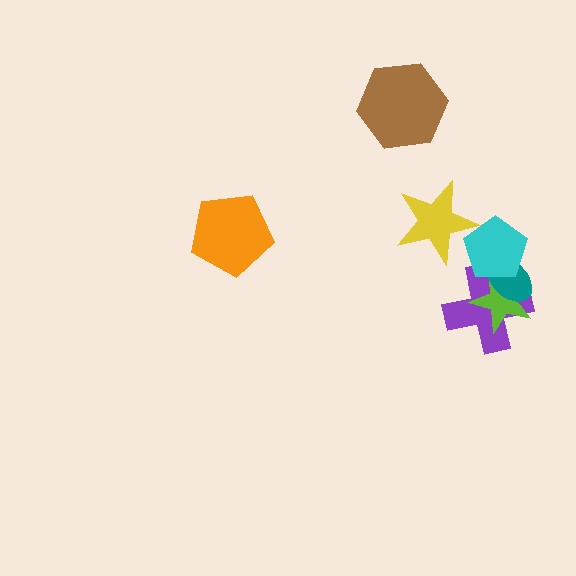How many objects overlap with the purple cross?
3 objects overlap with the purple cross.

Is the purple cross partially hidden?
Yes, it is partially covered by another shape.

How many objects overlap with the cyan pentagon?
4 objects overlap with the cyan pentagon.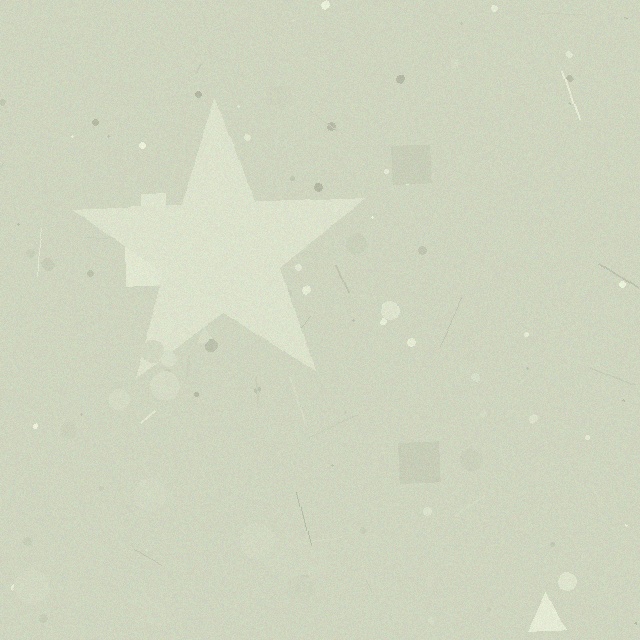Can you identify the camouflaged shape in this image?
The camouflaged shape is a star.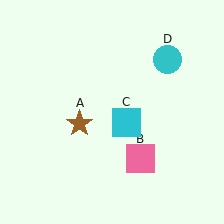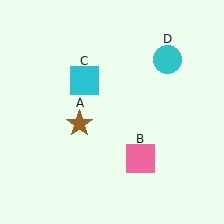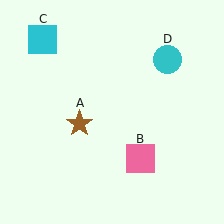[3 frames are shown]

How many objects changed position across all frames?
1 object changed position: cyan square (object C).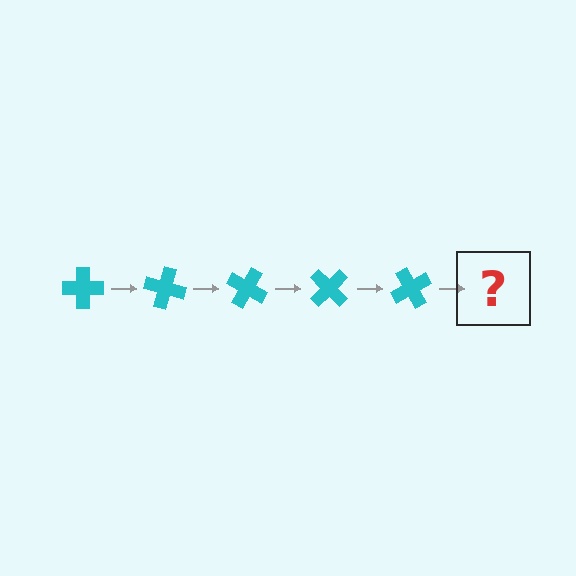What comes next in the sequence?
The next element should be a cyan cross rotated 75 degrees.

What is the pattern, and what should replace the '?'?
The pattern is that the cross rotates 15 degrees each step. The '?' should be a cyan cross rotated 75 degrees.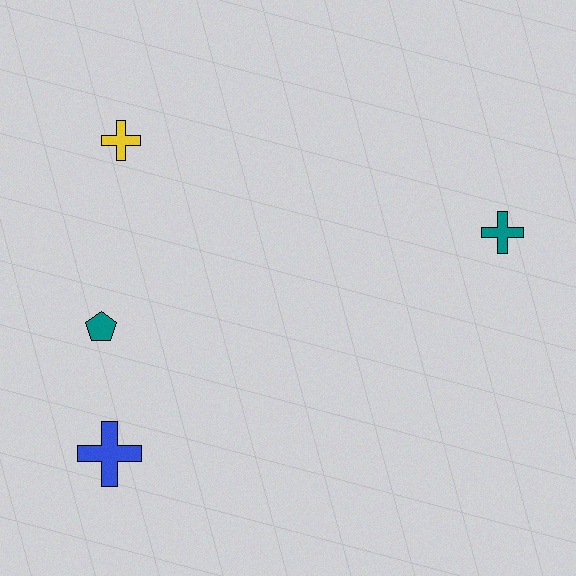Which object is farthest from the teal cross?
The blue cross is farthest from the teal cross.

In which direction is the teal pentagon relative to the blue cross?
The teal pentagon is above the blue cross.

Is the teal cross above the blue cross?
Yes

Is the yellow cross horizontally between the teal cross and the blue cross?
Yes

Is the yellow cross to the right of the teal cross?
No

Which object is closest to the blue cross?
The teal pentagon is closest to the blue cross.